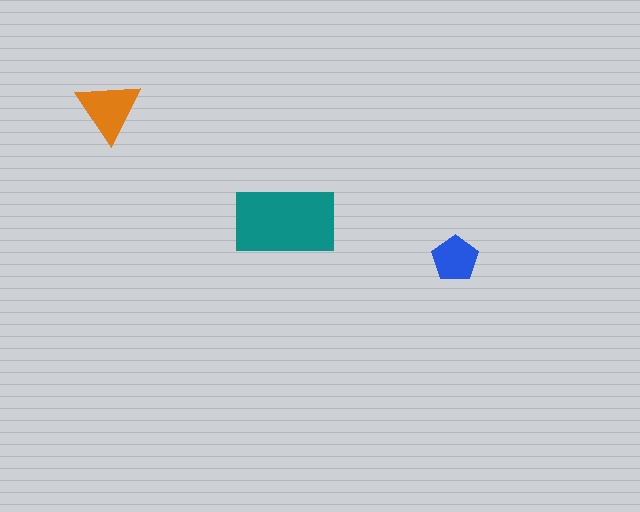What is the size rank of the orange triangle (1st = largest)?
2nd.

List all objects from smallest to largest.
The blue pentagon, the orange triangle, the teal rectangle.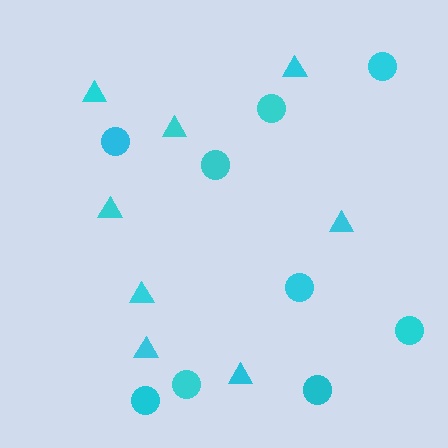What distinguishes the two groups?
There are 2 groups: one group of circles (9) and one group of triangles (8).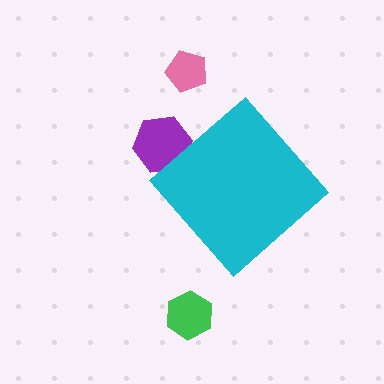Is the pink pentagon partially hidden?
No, the pink pentagon is fully visible.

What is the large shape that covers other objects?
A cyan diamond.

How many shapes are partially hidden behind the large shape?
1 shape is partially hidden.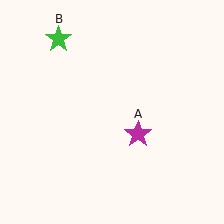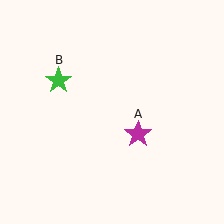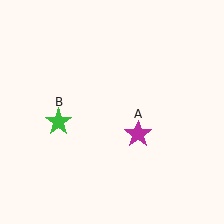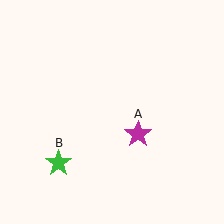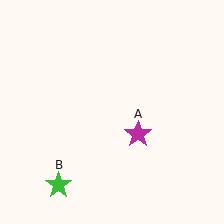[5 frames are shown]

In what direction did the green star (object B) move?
The green star (object B) moved down.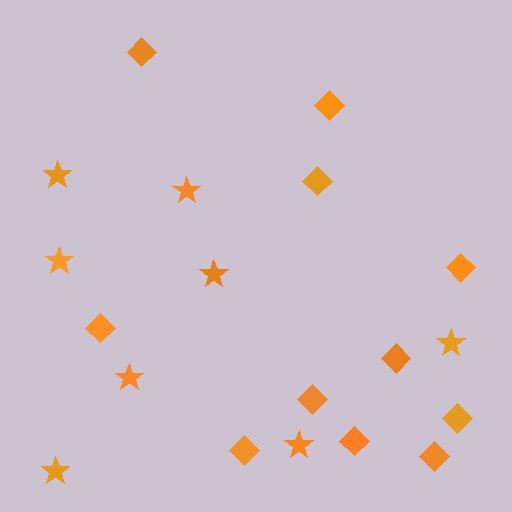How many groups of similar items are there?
There are 2 groups: one group of diamonds (11) and one group of stars (8).